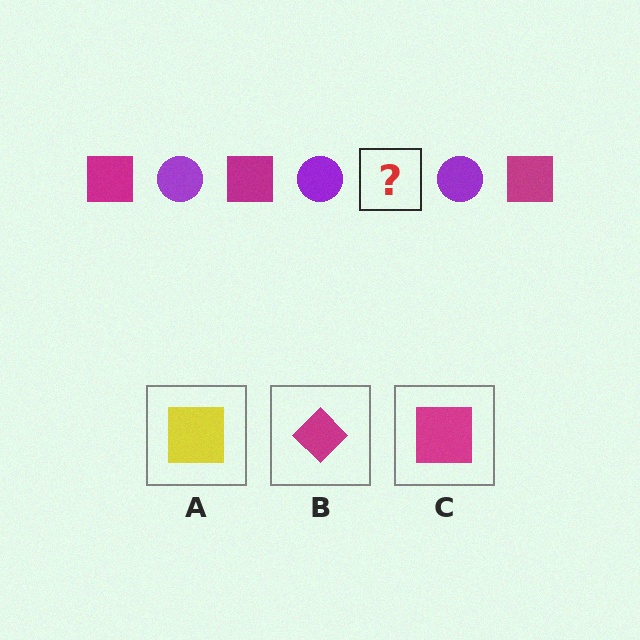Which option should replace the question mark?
Option C.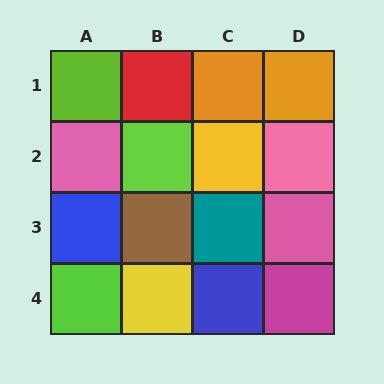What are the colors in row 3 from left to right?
Blue, brown, teal, pink.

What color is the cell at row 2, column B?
Lime.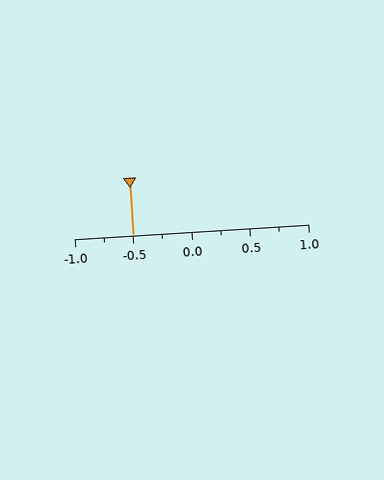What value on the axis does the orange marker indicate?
The marker indicates approximately -0.5.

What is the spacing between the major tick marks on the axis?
The major ticks are spaced 0.5 apart.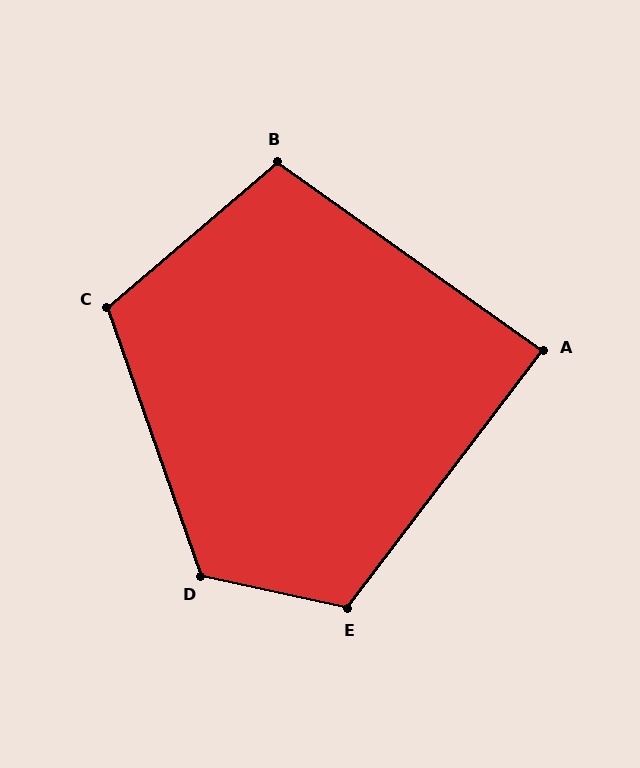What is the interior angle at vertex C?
Approximately 111 degrees (obtuse).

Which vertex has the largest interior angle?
D, at approximately 122 degrees.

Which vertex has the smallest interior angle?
A, at approximately 88 degrees.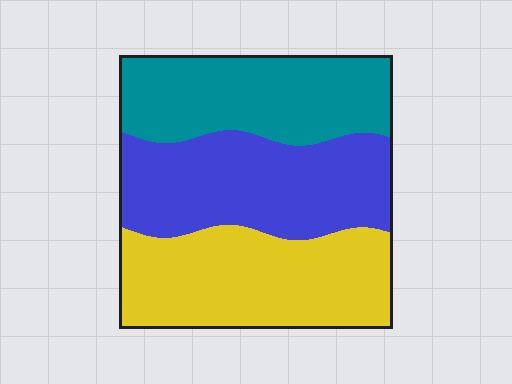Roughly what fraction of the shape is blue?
Blue covers about 35% of the shape.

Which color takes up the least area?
Teal, at roughly 30%.